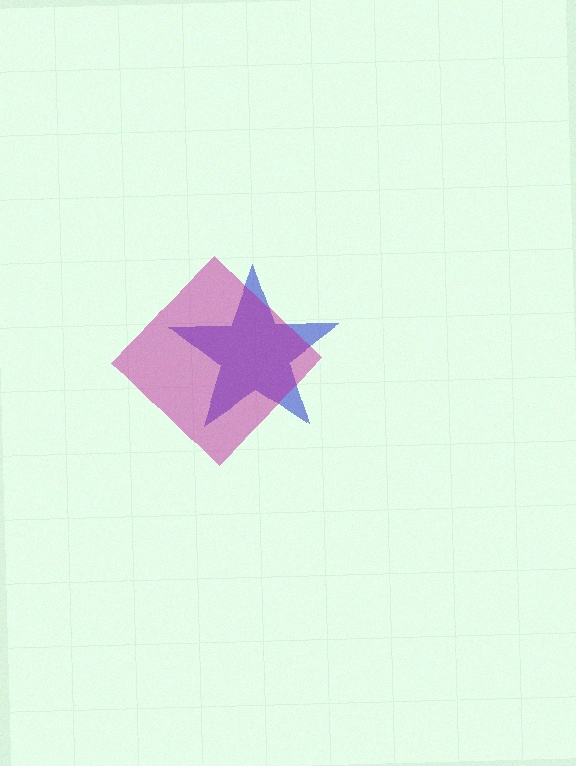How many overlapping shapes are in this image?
There are 2 overlapping shapes in the image.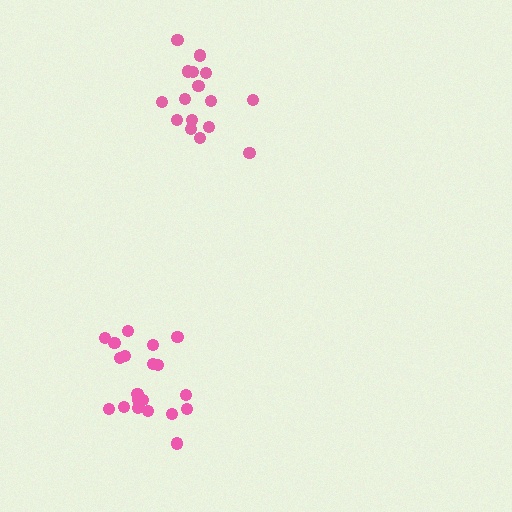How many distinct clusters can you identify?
There are 2 distinct clusters.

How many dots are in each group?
Group 1: 16 dots, Group 2: 20 dots (36 total).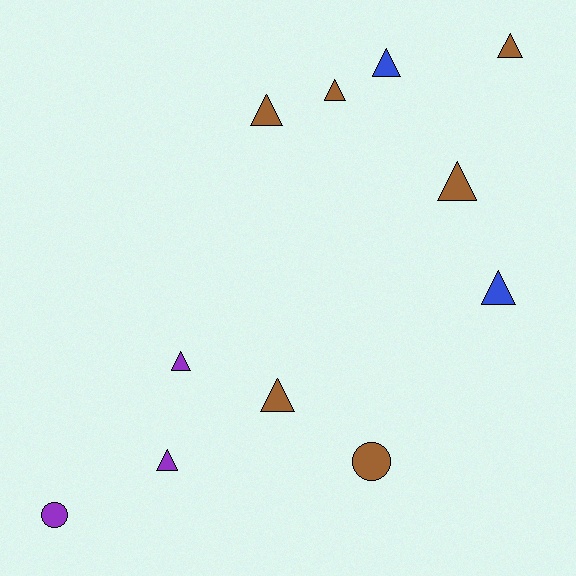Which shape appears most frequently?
Triangle, with 9 objects.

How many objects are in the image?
There are 11 objects.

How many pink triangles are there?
There are no pink triangles.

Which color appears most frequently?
Brown, with 6 objects.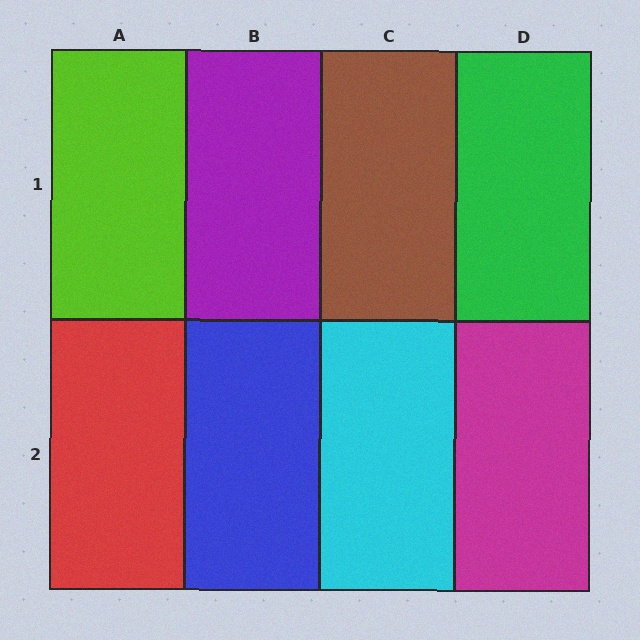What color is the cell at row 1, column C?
Brown.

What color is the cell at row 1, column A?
Lime.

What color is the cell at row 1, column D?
Green.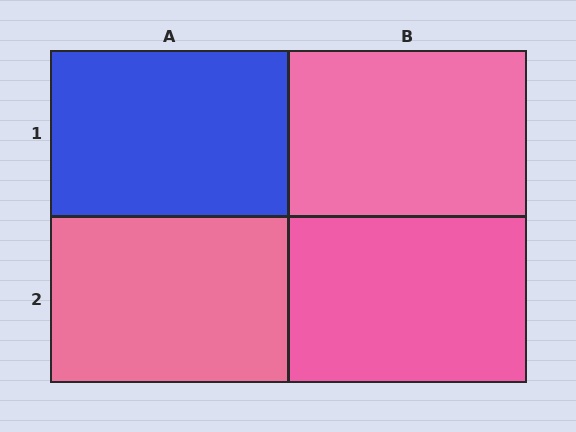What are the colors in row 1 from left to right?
Blue, pink.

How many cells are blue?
1 cell is blue.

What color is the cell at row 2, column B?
Pink.